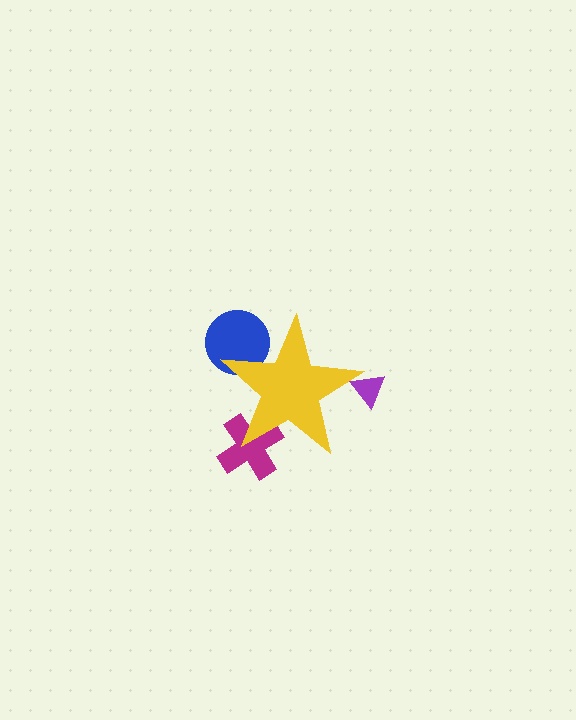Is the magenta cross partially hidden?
Yes, the magenta cross is partially hidden behind the yellow star.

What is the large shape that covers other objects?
A yellow star.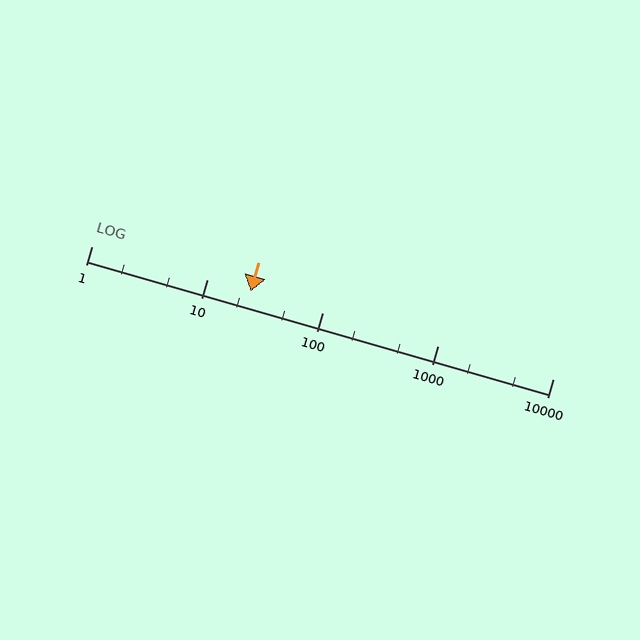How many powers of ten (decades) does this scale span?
The scale spans 4 decades, from 1 to 10000.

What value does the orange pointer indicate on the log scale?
The pointer indicates approximately 24.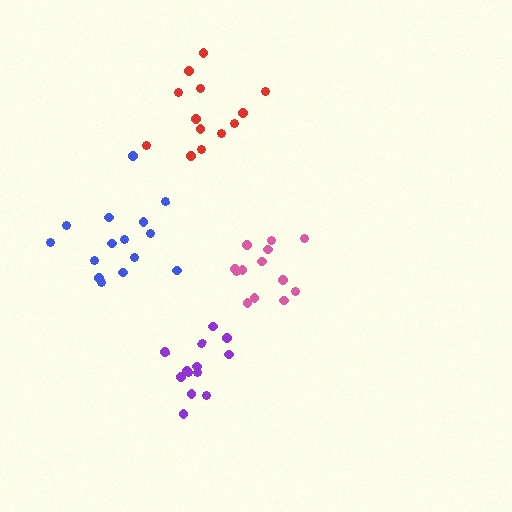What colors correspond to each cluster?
The clusters are colored: purple, blue, red, pink.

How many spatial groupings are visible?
There are 4 spatial groupings.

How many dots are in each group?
Group 1: 13 dots, Group 2: 15 dots, Group 3: 13 dots, Group 4: 13 dots (54 total).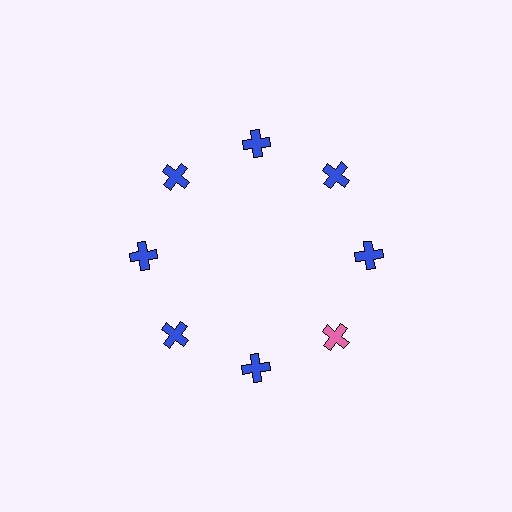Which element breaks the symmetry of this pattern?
The pink cross at roughly the 4 o'clock position breaks the symmetry. All other shapes are blue crosses.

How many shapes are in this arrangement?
There are 8 shapes arranged in a ring pattern.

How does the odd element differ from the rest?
It has a different color: pink instead of blue.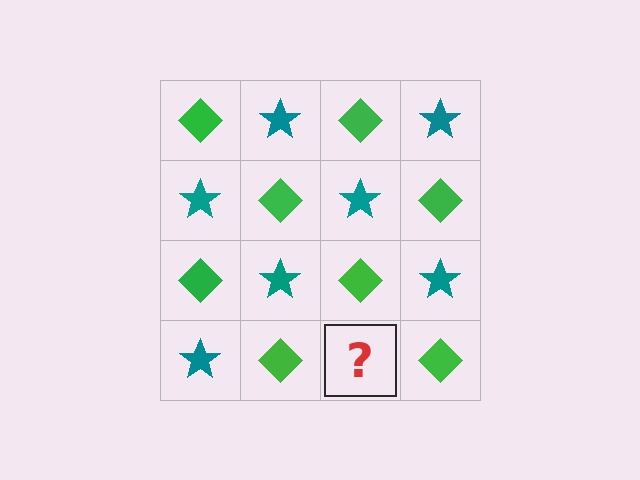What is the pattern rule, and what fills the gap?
The rule is that it alternates green diamond and teal star in a checkerboard pattern. The gap should be filled with a teal star.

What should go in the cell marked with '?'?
The missing cell should contain a teal star.